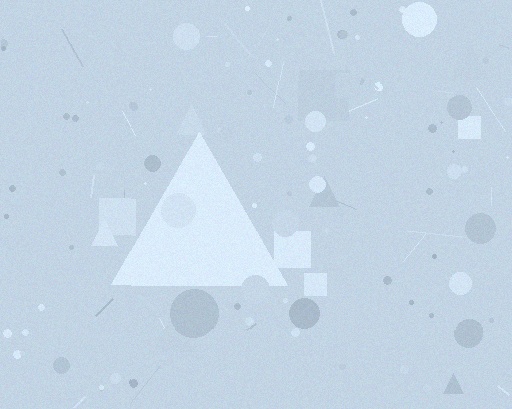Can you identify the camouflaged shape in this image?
The camouflaged shape is a triangle.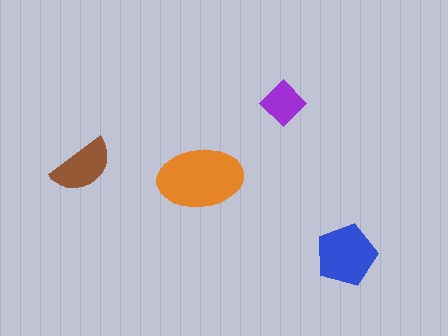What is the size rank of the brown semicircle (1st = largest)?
3rd.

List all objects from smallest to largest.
The purple diamond, the brown semicircle, the blue pentagon, the orange ellipse.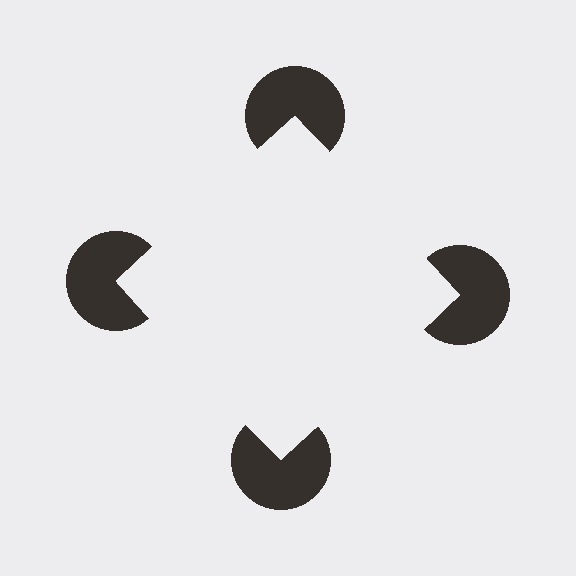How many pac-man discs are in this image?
There are 4 — one at each vertex of the illusory square.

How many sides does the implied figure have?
4 sides.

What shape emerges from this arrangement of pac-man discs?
An illusory square — its edges are inferred from the aligned wedge cuts in the pac-man discs, not physically drawn.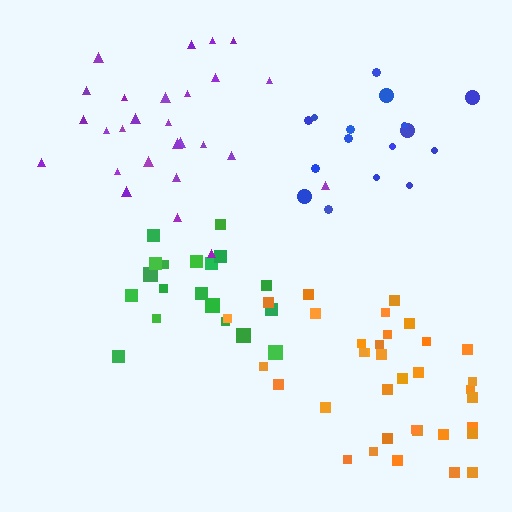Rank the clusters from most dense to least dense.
orange, blue, purple, green.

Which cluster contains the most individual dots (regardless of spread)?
Orange (35).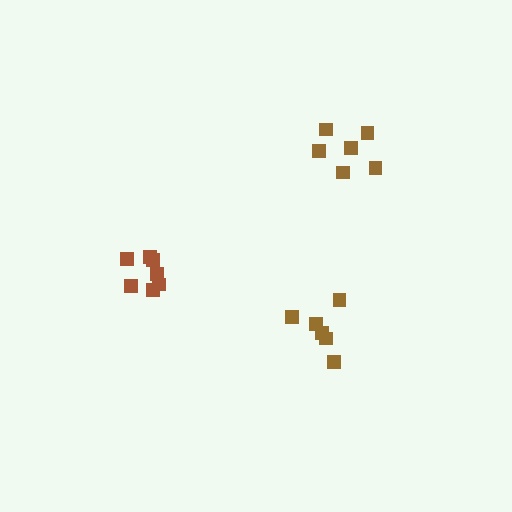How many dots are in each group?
Group 1: 6 dots, Group 2: 6 dots, Group 3: 7 dots (19 total).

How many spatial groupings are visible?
There are 3 spatial groupings.